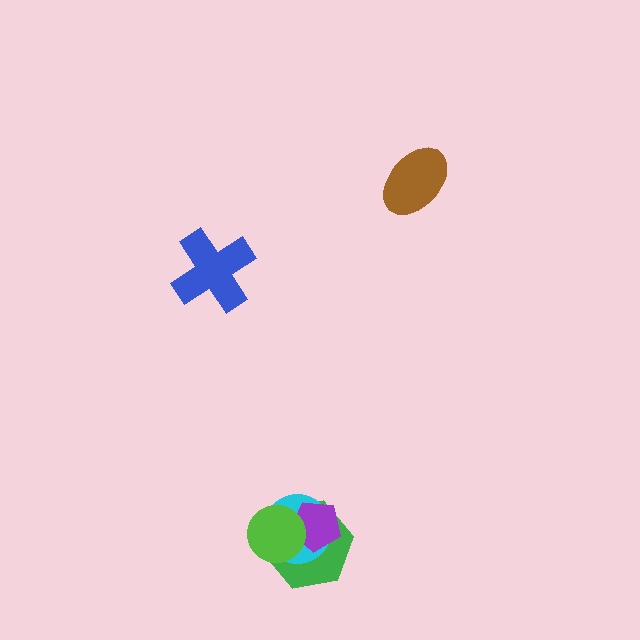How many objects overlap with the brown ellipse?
0 objects overlap with the brown ellipse.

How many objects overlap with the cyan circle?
3 objects overlap with the cyan circle.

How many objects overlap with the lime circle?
3 objects overlap with the lime circle.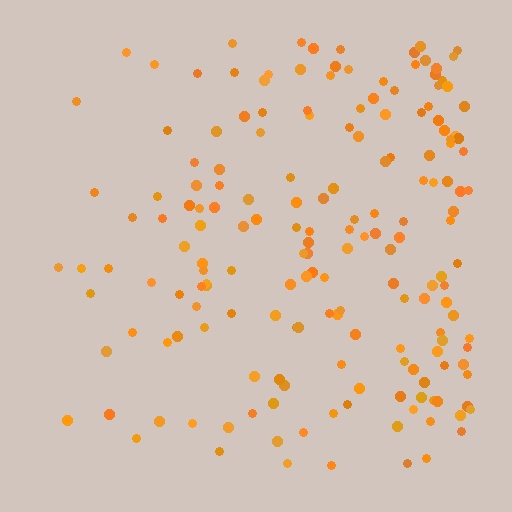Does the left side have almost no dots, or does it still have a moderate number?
Still a moderate number, just noticeably fewer than the right.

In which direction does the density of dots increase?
From left to right, with the right side densest.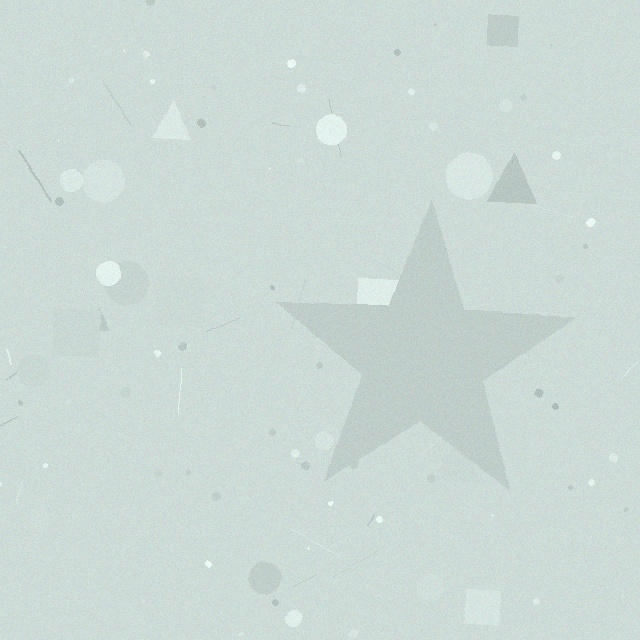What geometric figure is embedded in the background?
A star is embedded in the background.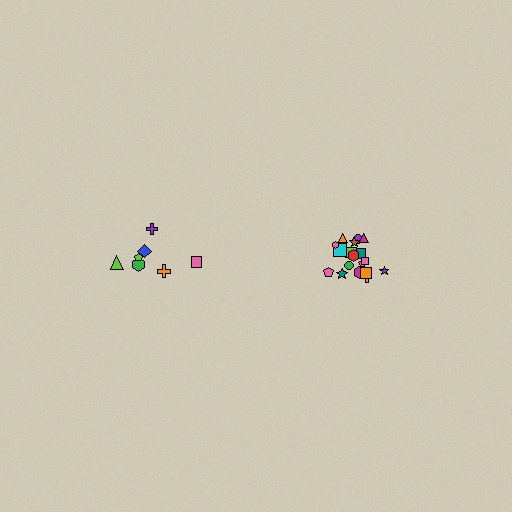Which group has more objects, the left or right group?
The right group.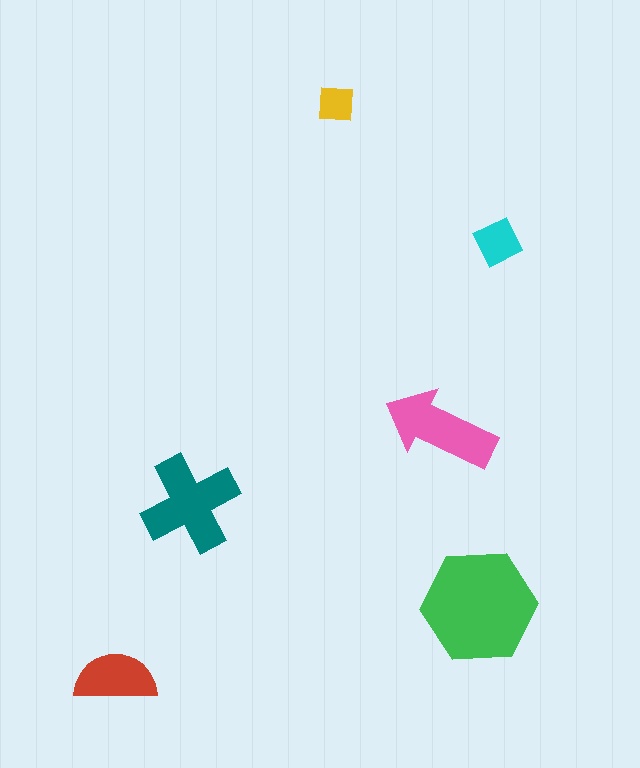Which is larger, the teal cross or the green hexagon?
The green hexagon.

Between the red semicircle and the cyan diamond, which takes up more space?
The red semicircle.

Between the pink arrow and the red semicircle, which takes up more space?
The pink arrow.